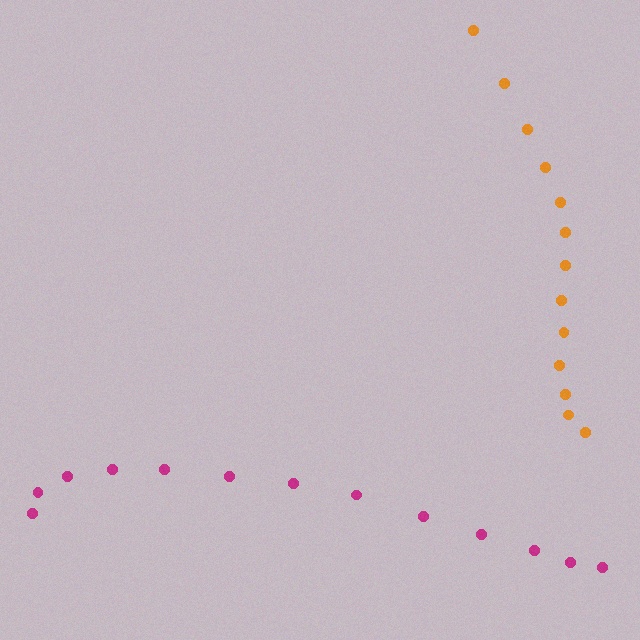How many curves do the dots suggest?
There are 2 distinct paths.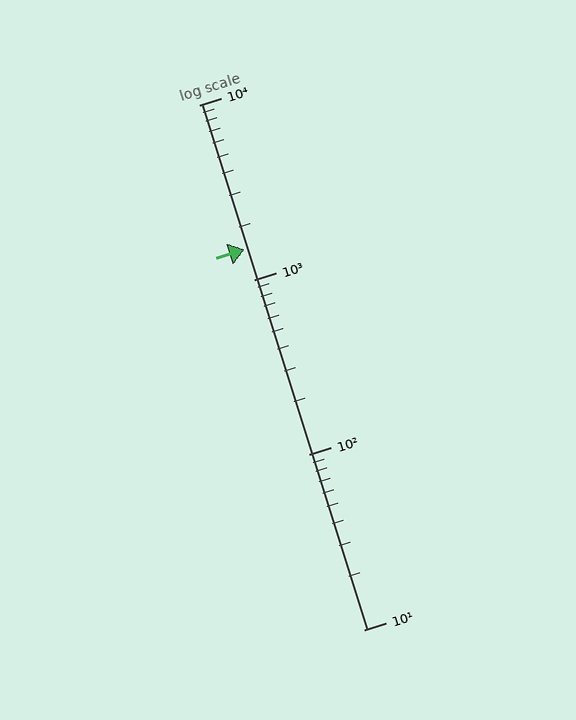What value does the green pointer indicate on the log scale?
The pointer indicates approximately 1500.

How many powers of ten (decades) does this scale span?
The scale spans 3 decades, from 10 to 10000.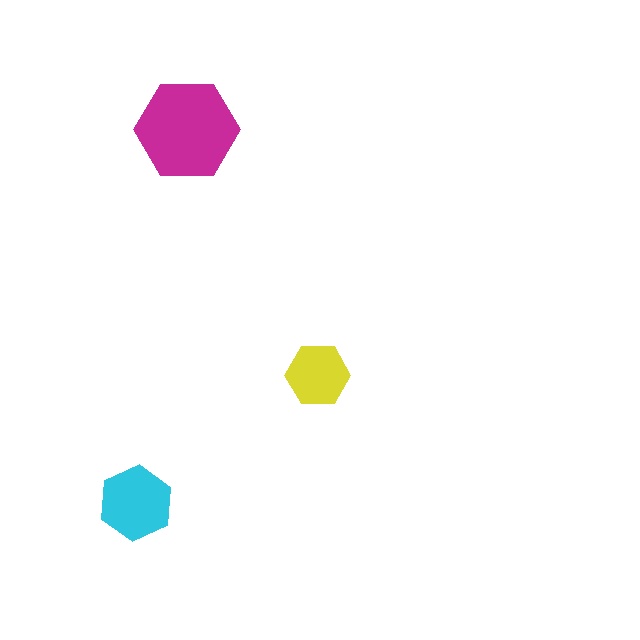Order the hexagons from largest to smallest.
the magenta one, the cyan one, the yellow one.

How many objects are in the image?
There are 3 objects in the image.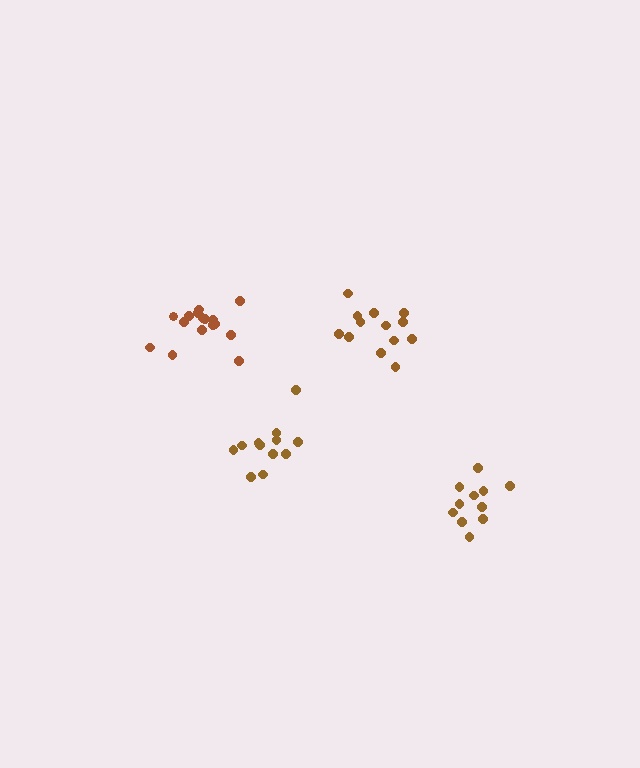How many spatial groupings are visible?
There are 4 spatial groupings.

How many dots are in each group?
Group 1: 16 dots, Group 2: 11 dots, Group 3: 12 dots, Group 4: 13 dots (52 total).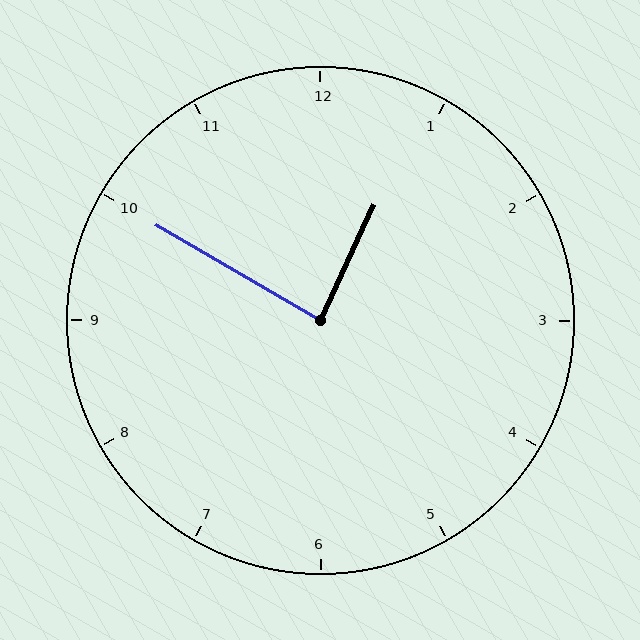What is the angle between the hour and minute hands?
Approximately 85 degrees.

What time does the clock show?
12:50.